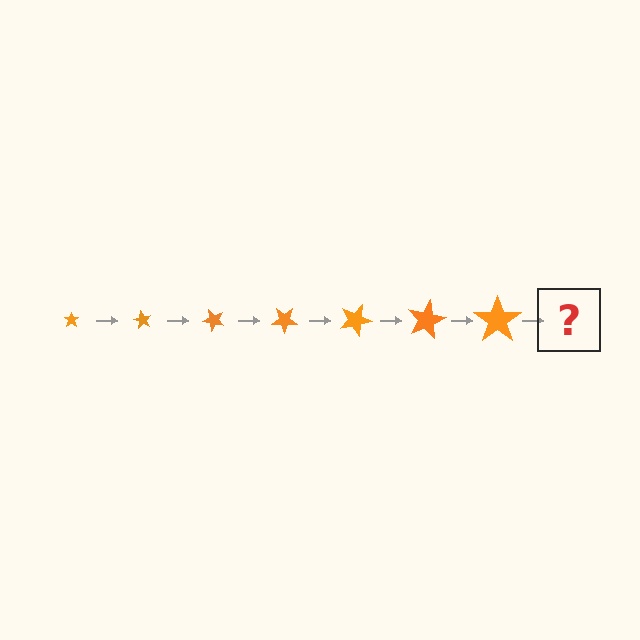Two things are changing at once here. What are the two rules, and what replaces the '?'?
The two rules are that the star grows larger each step and it rotates 60 degrees each step. The '?' should be a star, larger than the previous one and rotated 420 degrees from the start.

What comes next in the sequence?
The next element should be a star, larger than the previous one and rotated 420 degrees from the start.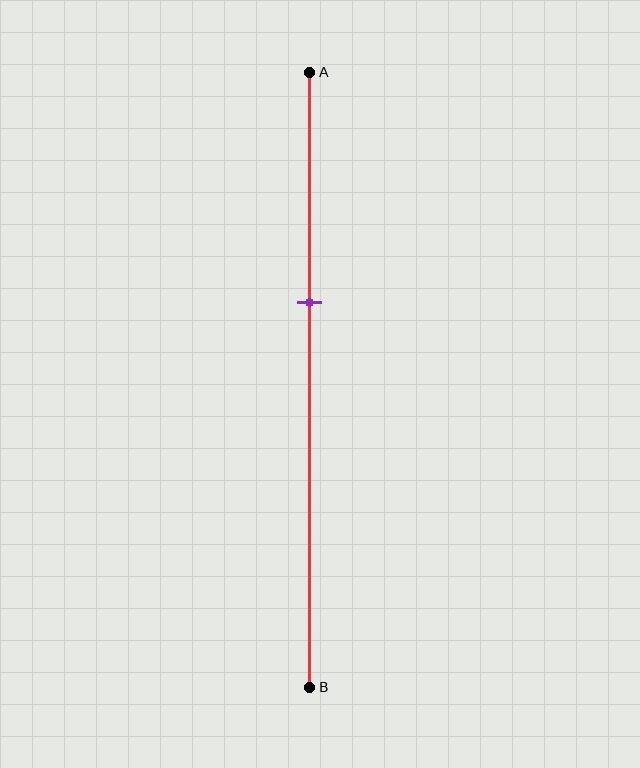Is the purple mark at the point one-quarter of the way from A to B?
No, the mark is at about 40% from A, not at the 25% one-quarter point.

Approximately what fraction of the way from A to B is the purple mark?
The purple mark is approximately 40% of the way from A to B.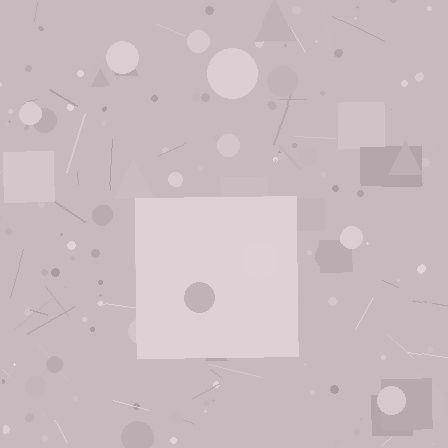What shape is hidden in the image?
A square is hidden in the image.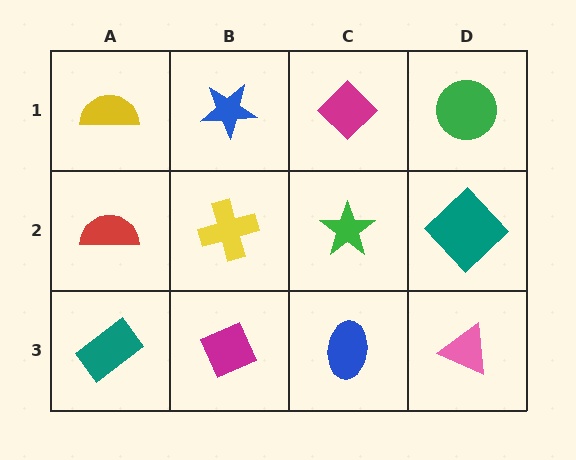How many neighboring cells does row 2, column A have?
3.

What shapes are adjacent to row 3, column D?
A teal diamond (row 2, column D), a blue ellipse (row 3, column C).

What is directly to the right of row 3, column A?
A magenta diamond.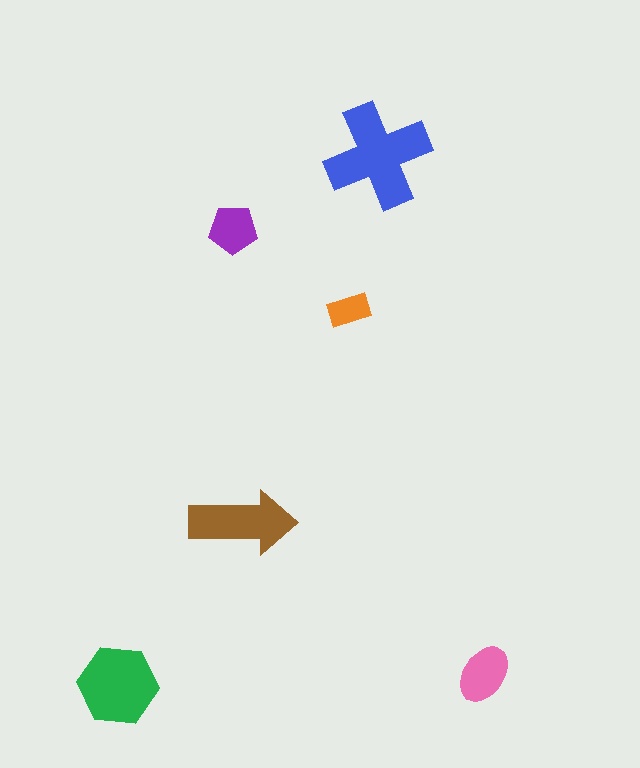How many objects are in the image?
There are 6 objects in the image.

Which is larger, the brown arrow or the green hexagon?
The green hexagon.